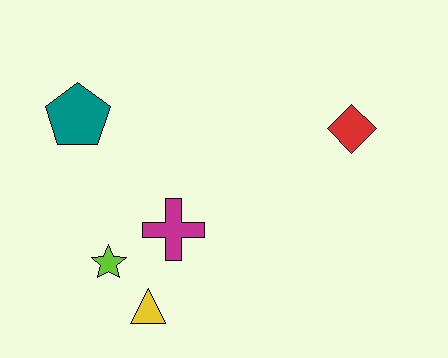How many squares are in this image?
There are no squares.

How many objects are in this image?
There are 5 objects.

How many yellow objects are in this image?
There is 1 yellow object.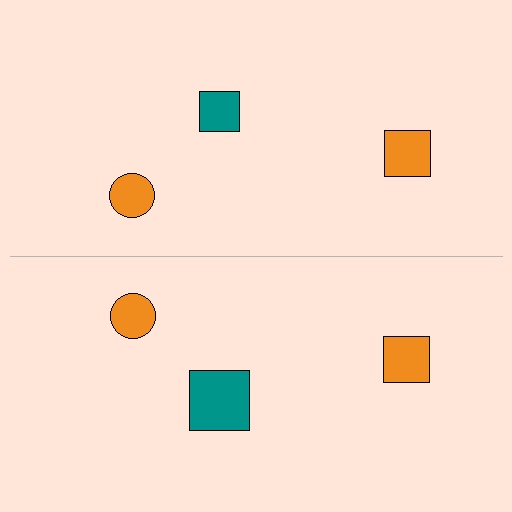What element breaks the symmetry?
The teal square on the bottom side has a different size than its mirror counterpart.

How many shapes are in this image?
There are 6 shapes in this image.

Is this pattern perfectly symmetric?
No, the pattern is not perfectly symmetric. The teal square on the bottom side has a different size than its mirror counterpart.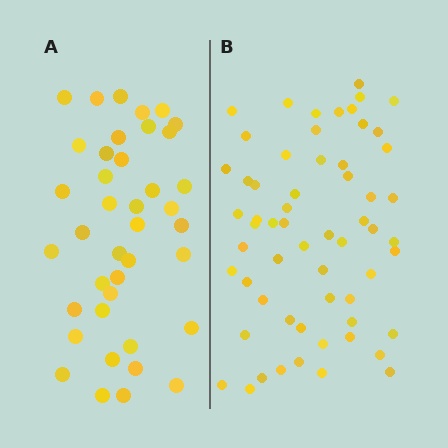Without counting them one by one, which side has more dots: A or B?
Region B (the right region) has more dots.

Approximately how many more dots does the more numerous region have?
Region B has approximately 20 more dots than region A.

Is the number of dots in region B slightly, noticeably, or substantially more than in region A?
Region B has substantially more. The ratio is roughly 1.5 to 1.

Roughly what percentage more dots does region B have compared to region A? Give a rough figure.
About 50% more.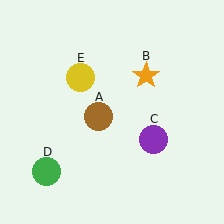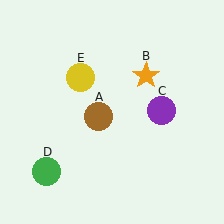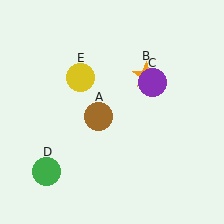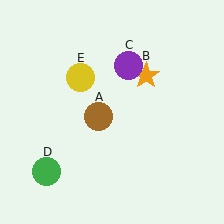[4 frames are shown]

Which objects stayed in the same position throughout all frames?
Brown circle (object A) and orange star (object B) and green circle (object D) and yellow circle (object E) remained stationary.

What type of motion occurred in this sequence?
The purple circle (object C) rotated counterclockwise around the center of the scene.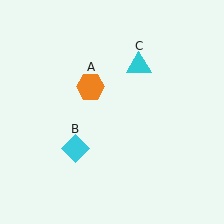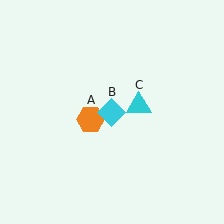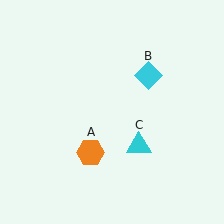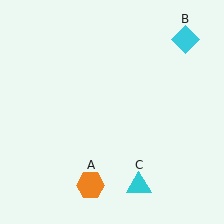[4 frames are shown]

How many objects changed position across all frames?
3 objects changed position: orange hexagon (object A), cyan diamond (object B), cyan triangle (object C).